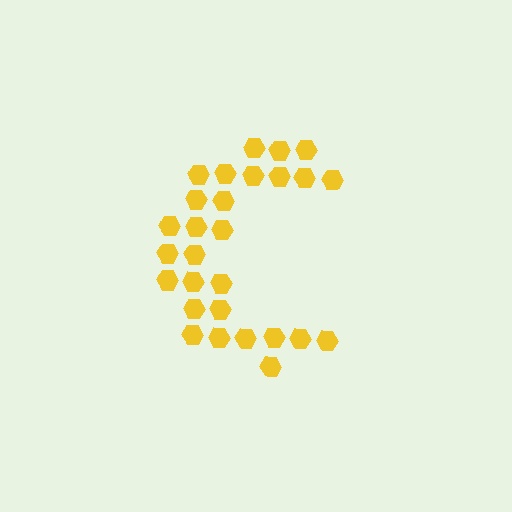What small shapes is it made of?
It is made of small hexagons.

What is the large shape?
The large shape is the letter C.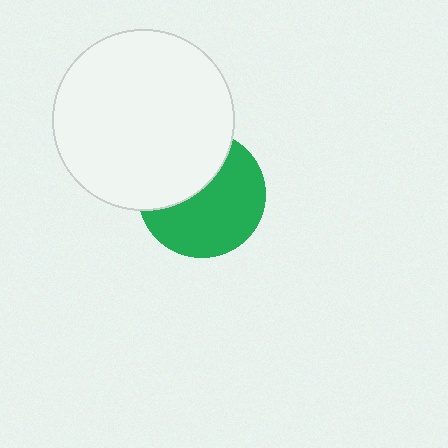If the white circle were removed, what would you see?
You would see the complete green circle.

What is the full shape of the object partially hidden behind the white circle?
The partially hidden object is a green circle.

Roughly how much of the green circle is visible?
About half of it is visible (roughly 61%).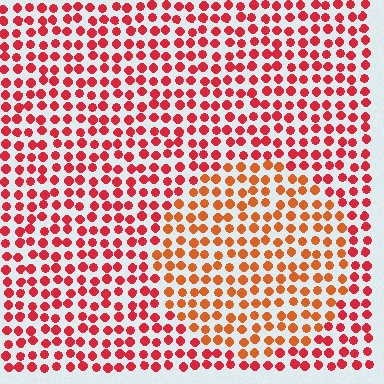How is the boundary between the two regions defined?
The boundary is defined purely by a slight shift in hue (about 28 degrees). Spacing, size, and orientation are identical on both sides.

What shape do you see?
I see a circle.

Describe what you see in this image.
The image is filled with small red elements in a uniform arrangement. A circle-shaped region is visible where the elements are tinted to a slightly different hue, forming a subtle color boundary.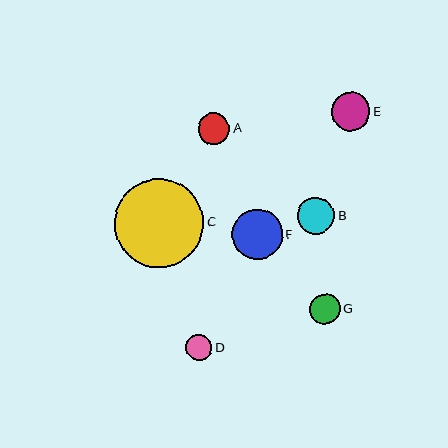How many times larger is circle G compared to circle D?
Circle G is approximately 1.2 times the size of circle D.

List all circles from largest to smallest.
From largest to smallest: C, F, E, B, A, G, D.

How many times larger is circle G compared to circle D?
Circle G is approximately 1.2 times the size of circle D.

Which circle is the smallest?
Circle D is the smallest with a size of approximately 26 pixels.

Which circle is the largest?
Circle C is the largest with a size of approximately 89 pixels.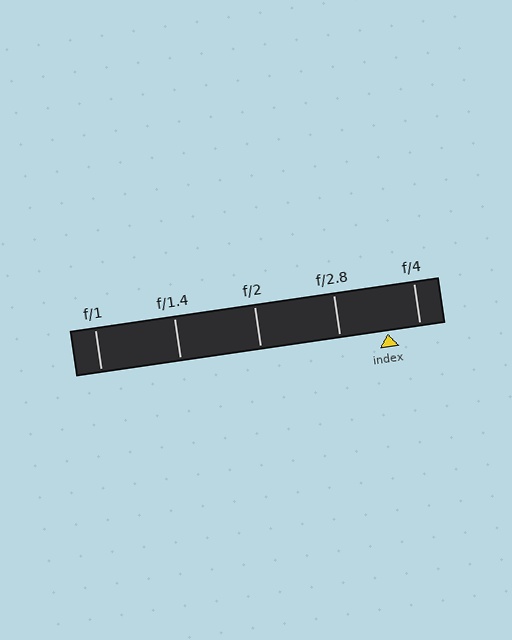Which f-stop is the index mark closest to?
The index mark is closest to f/4.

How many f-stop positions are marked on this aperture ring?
There are 5 f-stop positions marked.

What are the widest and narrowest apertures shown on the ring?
The widest aperture shown is f/1 and the narrowest is f/4.